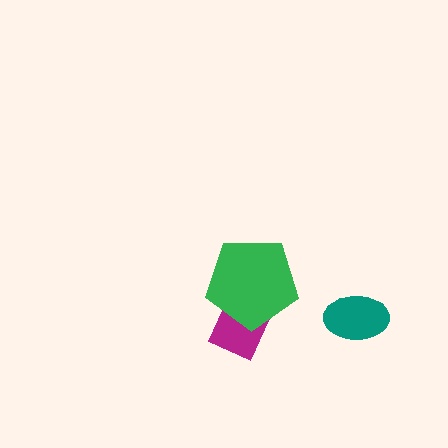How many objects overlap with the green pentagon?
1 object overlaps with the green pentagon.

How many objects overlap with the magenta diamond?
1 object overlaps with the magenta diamond.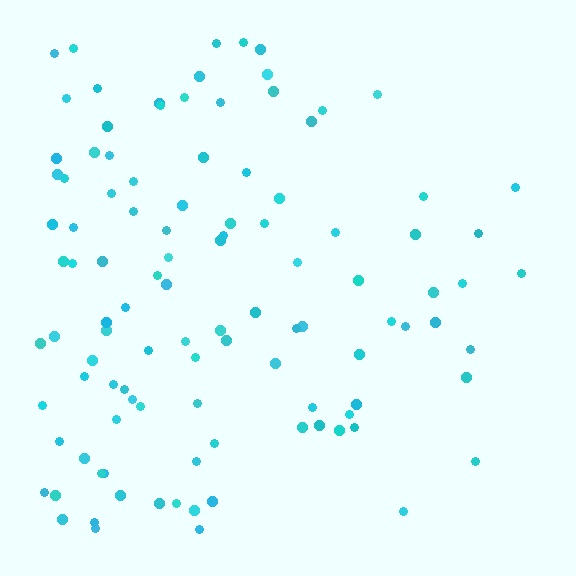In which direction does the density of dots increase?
From right to left, with the left side densest.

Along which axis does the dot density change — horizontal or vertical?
Horizontal.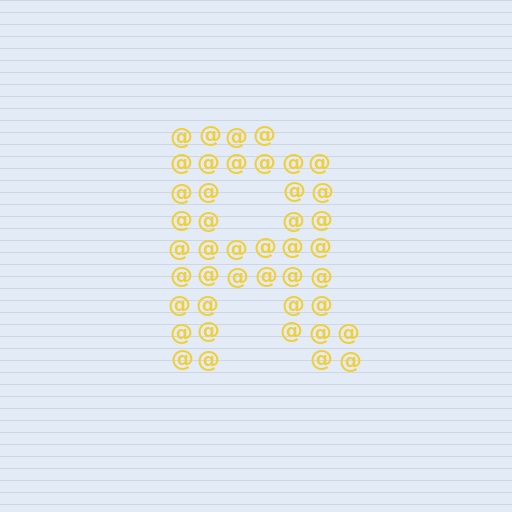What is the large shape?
The large shape is the letter R.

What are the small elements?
The small elements are at signs.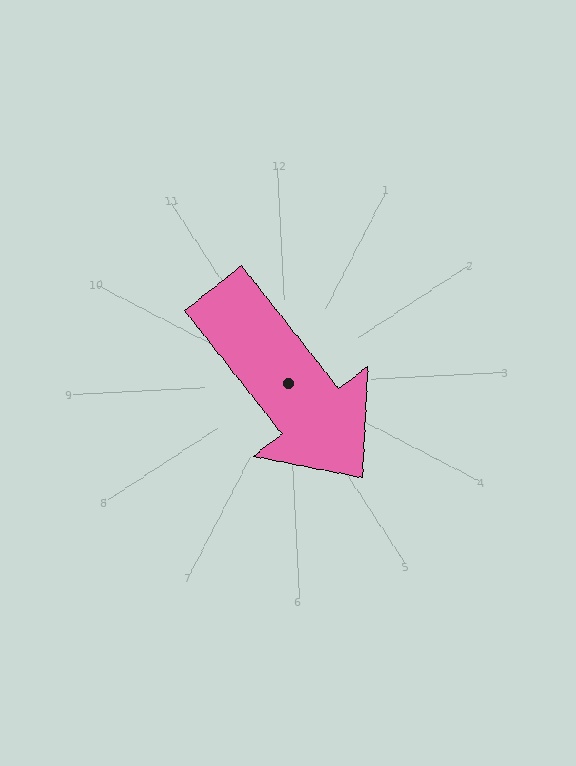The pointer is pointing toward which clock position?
Roughly 5 o'clock.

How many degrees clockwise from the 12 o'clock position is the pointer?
Approximately 145 degrees.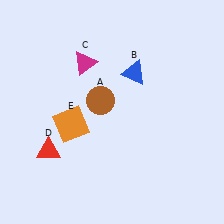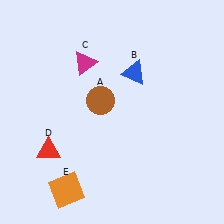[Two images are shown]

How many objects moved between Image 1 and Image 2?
1 object moved between the two images.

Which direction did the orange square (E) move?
The orange square (E) moved down.